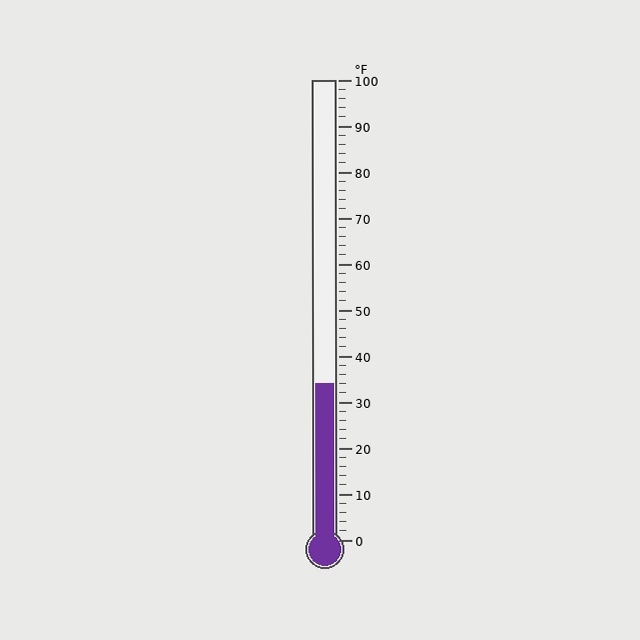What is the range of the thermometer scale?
The thermometer scale ranges from 0°F to 100°F.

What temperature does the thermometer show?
The thermometer shows approximately 34°F.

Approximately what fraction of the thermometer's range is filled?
The thermometer is filled to approximately 35% of its range.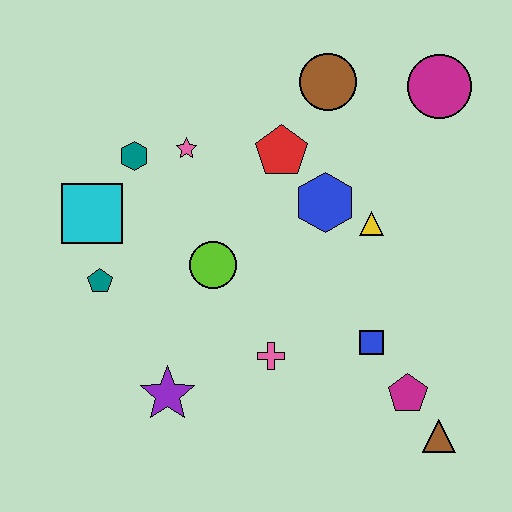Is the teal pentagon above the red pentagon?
No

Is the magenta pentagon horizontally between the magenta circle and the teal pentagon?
Yes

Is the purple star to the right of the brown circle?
No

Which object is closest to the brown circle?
The red pentagon is closest to the brown circle.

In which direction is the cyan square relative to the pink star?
The cyan square is to the left of the pink star.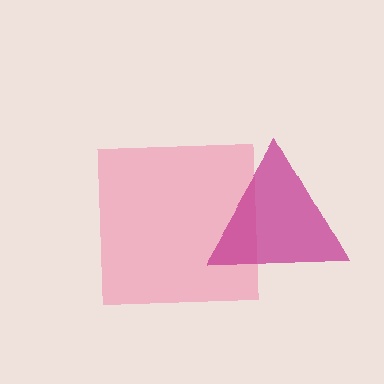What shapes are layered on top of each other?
The layered shapes are: a pink square, a magenta triangle.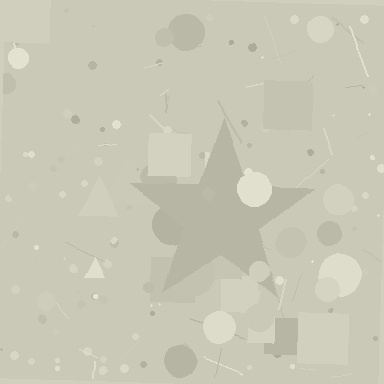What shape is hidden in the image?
A star is hidden in the image.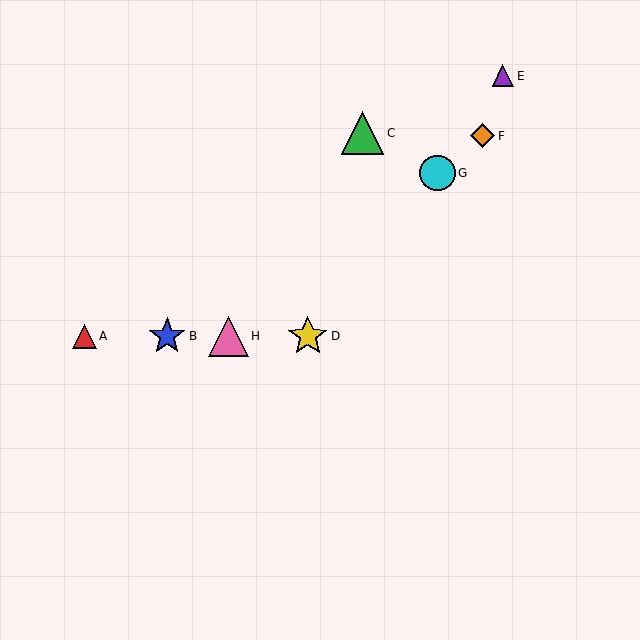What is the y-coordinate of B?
Object B is at y≈336.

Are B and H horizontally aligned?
Yes, both are at y≈336.